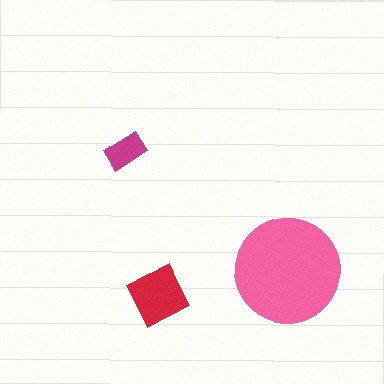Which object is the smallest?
The magenta rectangle.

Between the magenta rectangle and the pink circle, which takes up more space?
The pink circle.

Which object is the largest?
The pink circle.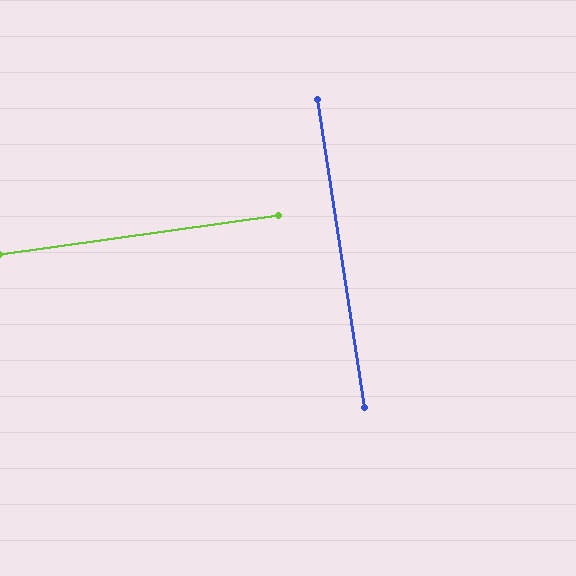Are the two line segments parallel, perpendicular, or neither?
Perpendicular — they meet at approximately 89°.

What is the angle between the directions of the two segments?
Approximately 89 degrees.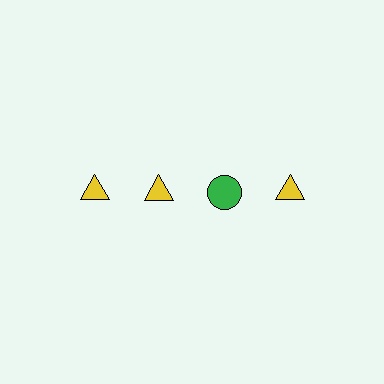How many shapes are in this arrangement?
There are 4 shapes arranged in a grid pattern.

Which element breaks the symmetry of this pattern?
The green circle in the top row, center column breaks the symmetry. All other shapes are yellow triangles.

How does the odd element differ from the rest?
It differs in both color (green instead of yellow) and shape (circle instead of triangle).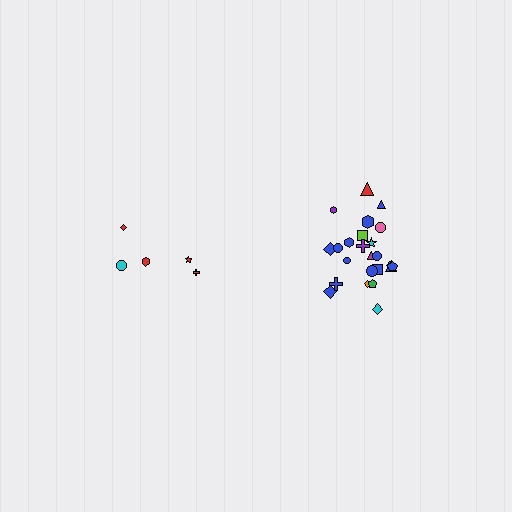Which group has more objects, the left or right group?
The right group.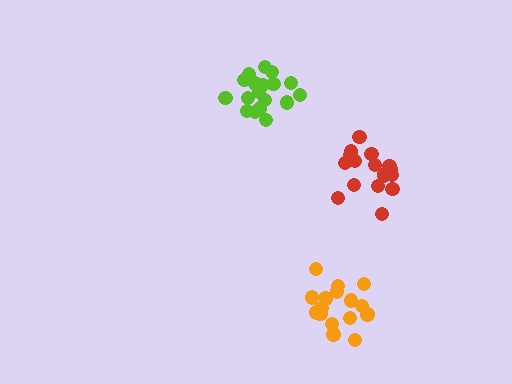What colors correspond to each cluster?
The clusters are colored: orange, lime, red.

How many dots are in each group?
Group 1: 17 dots, Group 2: 18 dots, Group 3: 17 dots (52 total).